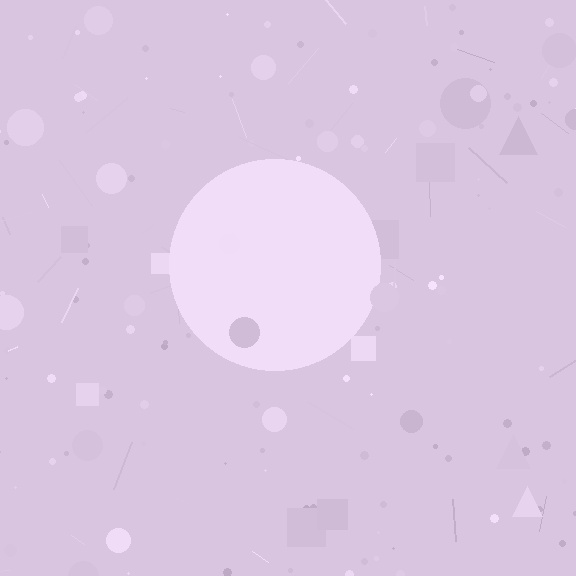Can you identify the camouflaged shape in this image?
The camouflaged shape is a circle.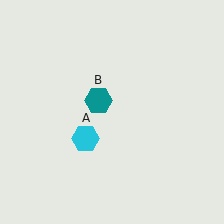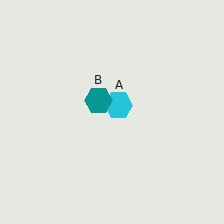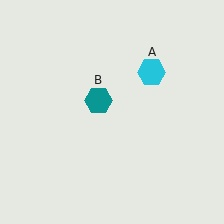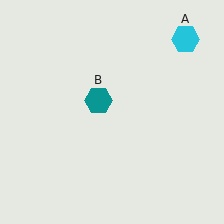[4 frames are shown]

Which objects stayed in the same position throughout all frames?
Teal hexagon (object B) remained stationary.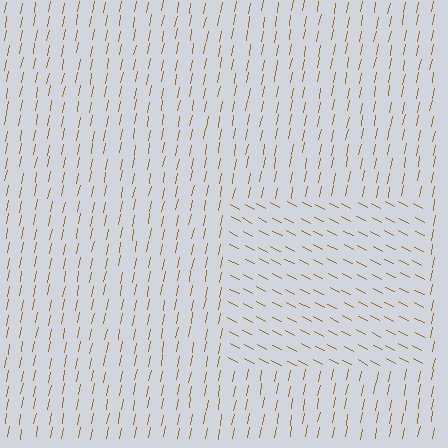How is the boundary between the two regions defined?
The boundary is defined purely by a change in line orientation (approximately 73 degrees difference). All lines are the same color and thickness.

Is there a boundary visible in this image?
Yes, there is a texture boundary formed by a change in line orientation.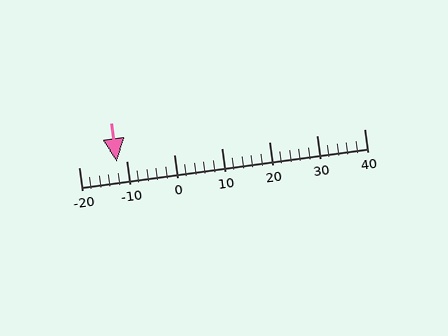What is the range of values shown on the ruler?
The ruler shows values from -20 to 40.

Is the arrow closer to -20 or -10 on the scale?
The arrow is closer to -10.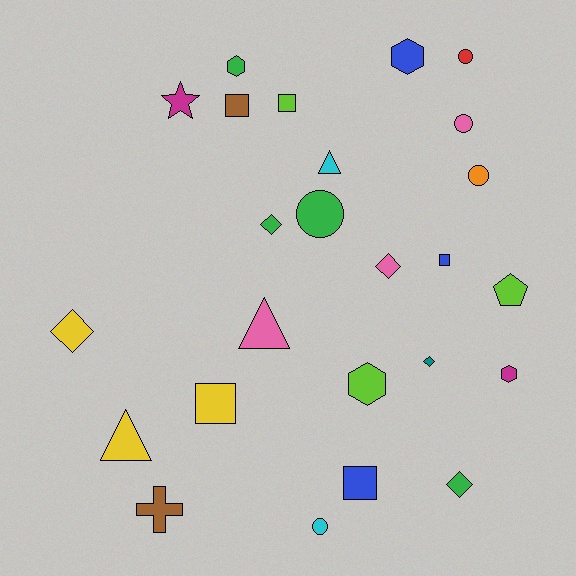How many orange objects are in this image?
There is 1 orange object.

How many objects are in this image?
There are 25 objects.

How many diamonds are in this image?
There are 5 diamonds.